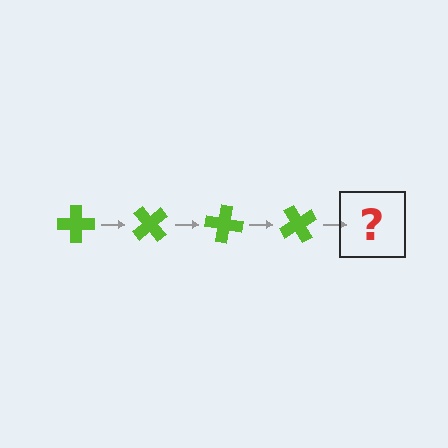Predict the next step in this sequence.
The next step is a lime cross rotated 200 degrees.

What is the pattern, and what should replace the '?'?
The pattern is that the cross rotates 50 degrees each step. The '?' should be a lime cross rotated 200 degrees.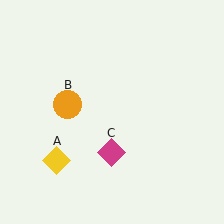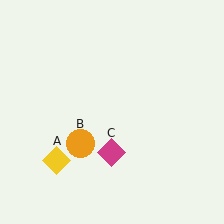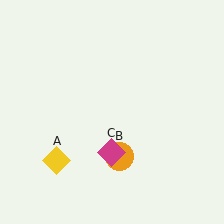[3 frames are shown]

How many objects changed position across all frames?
1 object changed position: orange circle (object B).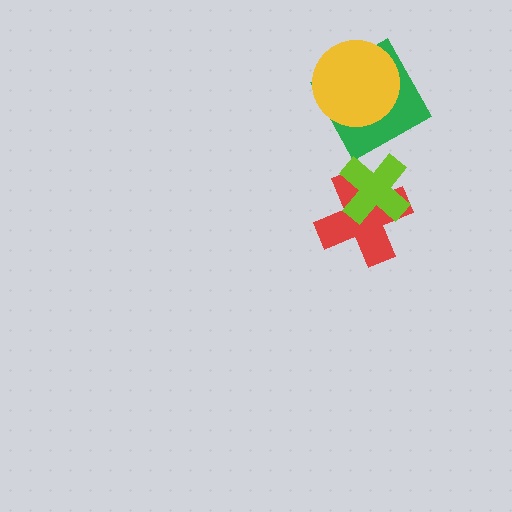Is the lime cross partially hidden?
No, no other shape covers it.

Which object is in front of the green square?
The yellow circle is in front of the green square.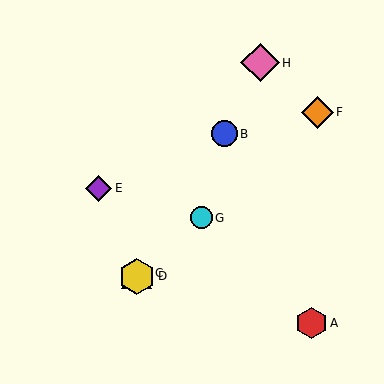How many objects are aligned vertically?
2 objects (C, D) are aligned vertically.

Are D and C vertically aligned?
Yes, both are at x≈137.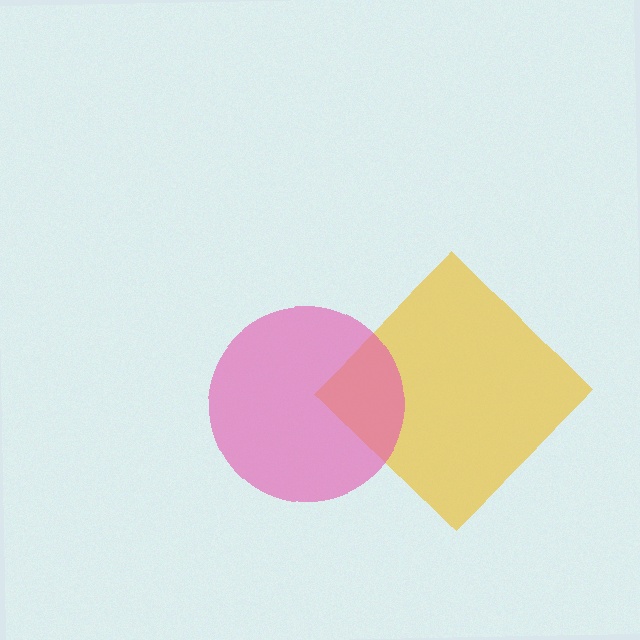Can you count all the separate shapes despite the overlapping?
Yes, there are 2 separate shapes.